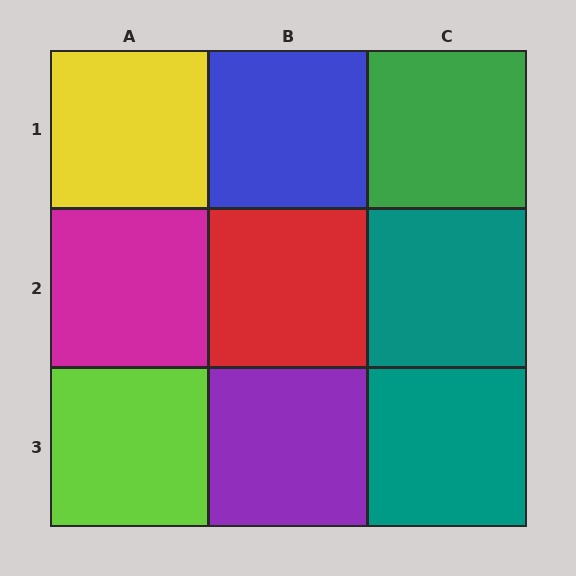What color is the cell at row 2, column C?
Teal.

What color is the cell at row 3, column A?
Lime.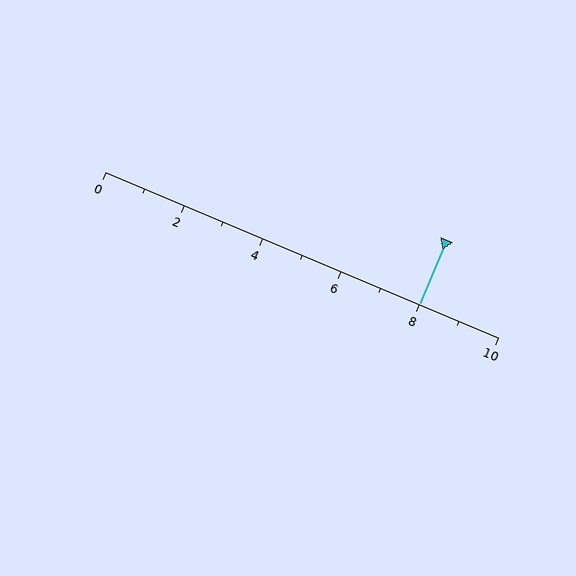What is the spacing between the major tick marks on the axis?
The major ticks are spaced 2 apart.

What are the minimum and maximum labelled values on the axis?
The axis runs from 0 to 10.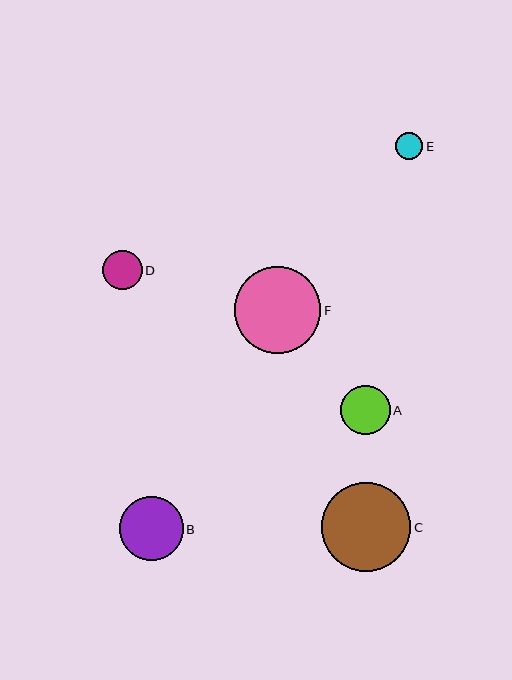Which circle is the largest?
Circle C is the largest with a size of approximately 89 pixels.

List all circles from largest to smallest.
From largest to smallest: C, F, B, A, D, E.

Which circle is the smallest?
Circle E is the smallest with a size of approximately 27 pixels.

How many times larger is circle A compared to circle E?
Circle A is approximately 1.8 times the size of circle E.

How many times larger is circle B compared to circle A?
Circle B is approximately 1.3 times the size of circle A.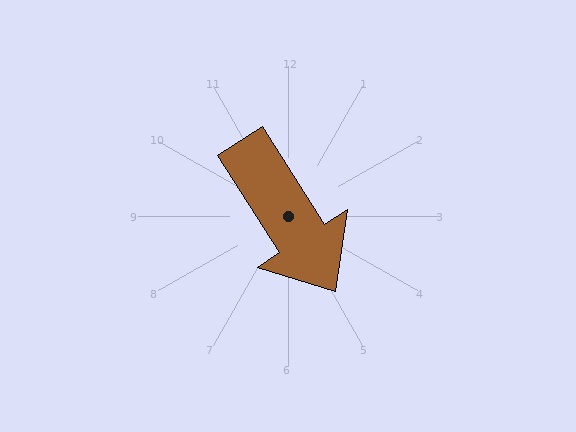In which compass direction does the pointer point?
Southeast.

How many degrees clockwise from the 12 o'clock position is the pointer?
Approximately 148 degrees.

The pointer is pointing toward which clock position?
Roughly 5 o'clock.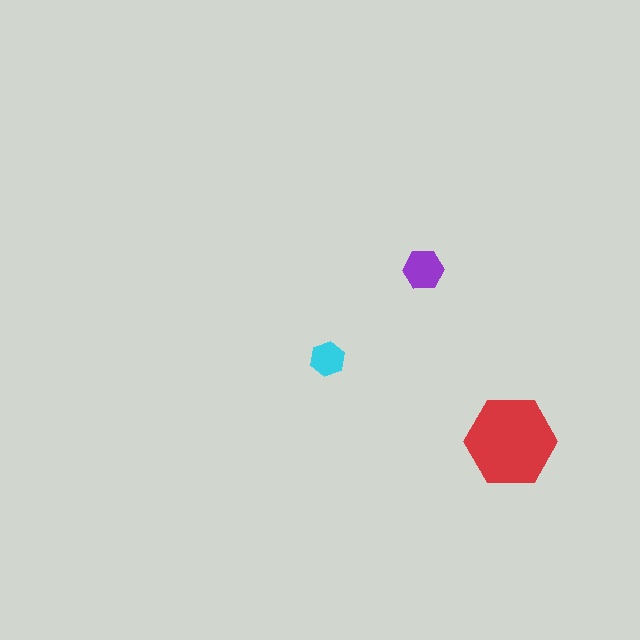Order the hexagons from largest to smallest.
the red one, the purple one, the cyan one.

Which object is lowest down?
The red hexagon is bottommost.